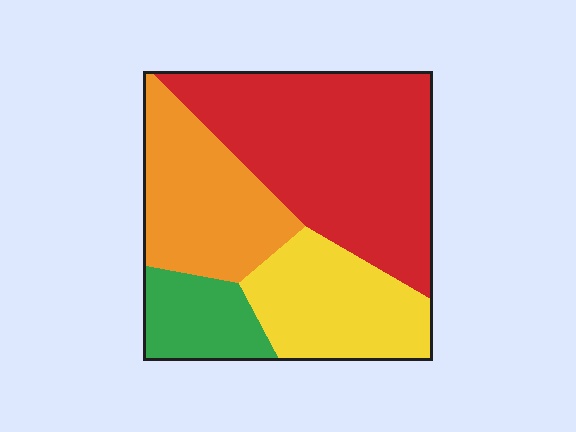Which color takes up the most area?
Red, at roughly 45%.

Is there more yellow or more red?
Red.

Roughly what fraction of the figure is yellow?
Yellow takes up less than a quarter of the figure.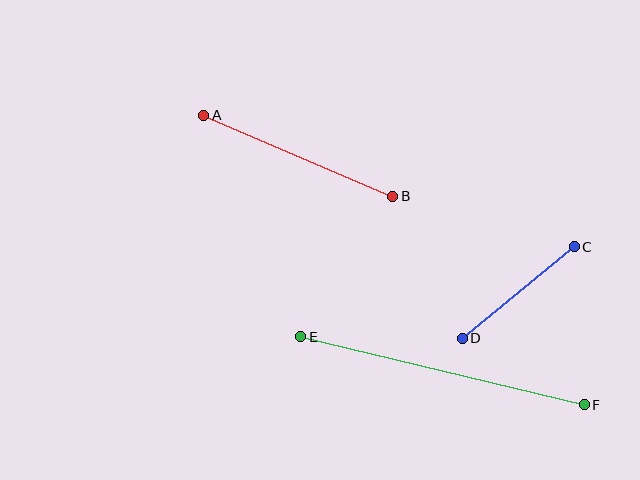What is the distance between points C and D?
The distance is approximately 145 pixels.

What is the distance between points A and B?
The distance is approximately 205 pixels.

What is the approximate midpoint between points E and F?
The midpoint is at approximately (442, 371) pixels.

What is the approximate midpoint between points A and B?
The midpoint is at approximately (298, 156) pixels.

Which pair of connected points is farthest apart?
Points E and F are farthest apart.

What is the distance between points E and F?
The distance is approximately 292 pixels.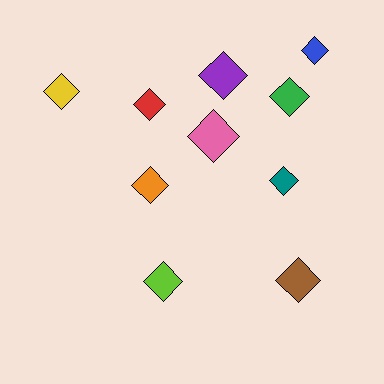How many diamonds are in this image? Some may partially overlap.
There are 10 diamonds.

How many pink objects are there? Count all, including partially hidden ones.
There is 1 pink object.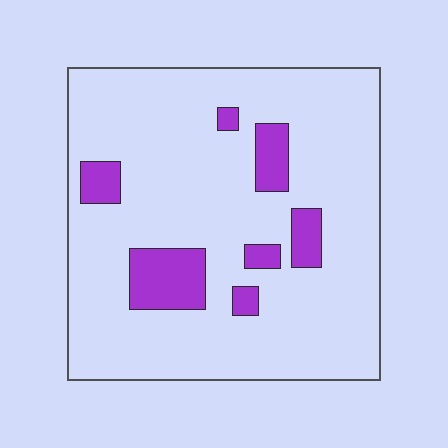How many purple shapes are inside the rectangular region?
7.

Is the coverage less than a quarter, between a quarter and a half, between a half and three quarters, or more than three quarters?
Less than a quarter.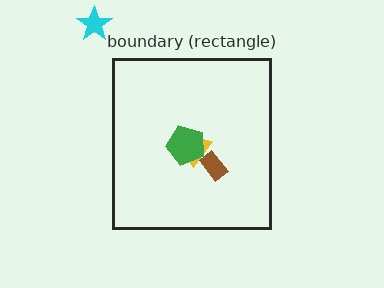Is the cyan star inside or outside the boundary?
Outside.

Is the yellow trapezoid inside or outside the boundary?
Inside.